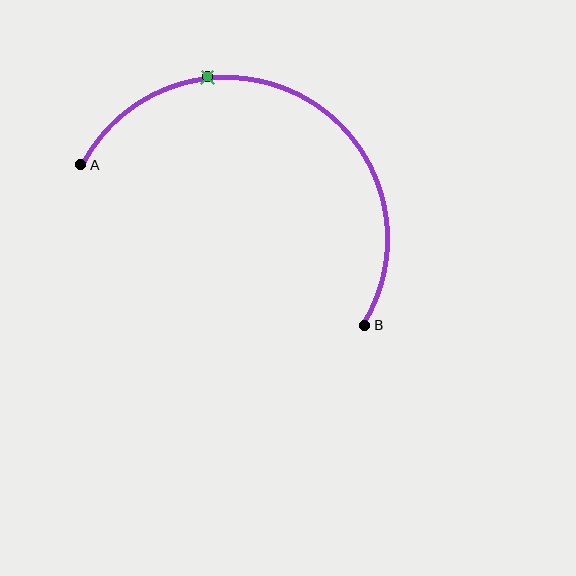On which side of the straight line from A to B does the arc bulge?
The arc bulges above the straight line connecting A and B.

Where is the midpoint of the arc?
The arc midpoint is the point on the curve farthest from the straight line joining A and B. It sits above that line.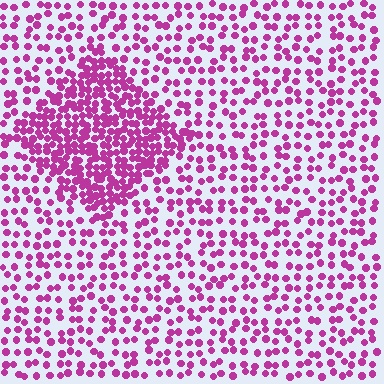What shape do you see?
I see a diamond.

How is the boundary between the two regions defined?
The boundary is defined by a change in element density (approximately 2.3x ratio). All elements are the same color, size, and shape.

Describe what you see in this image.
The image contains small magenta elements arranged at two different densities. A diamond-shaped region is visible where the elements are more densely packed than the surrounding area.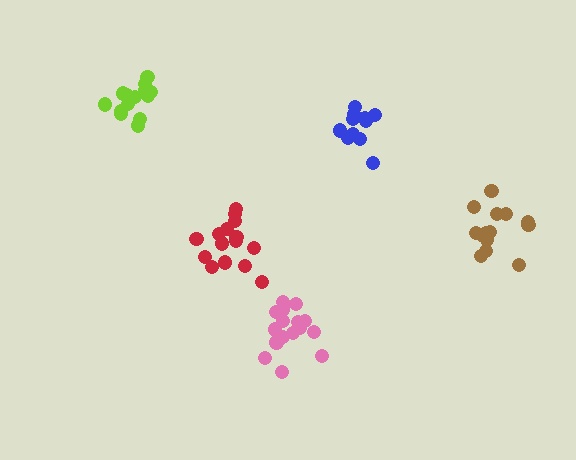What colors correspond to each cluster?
The clusters are colored: brown, red, blue, pink, lime.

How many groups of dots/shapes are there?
There are 5 groups.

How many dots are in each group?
Group 1: 15 dots, Group 2: 16 dots, Group 3: 12 dots, Group 4: 17 dots, Group 5: 14 dots (74 total).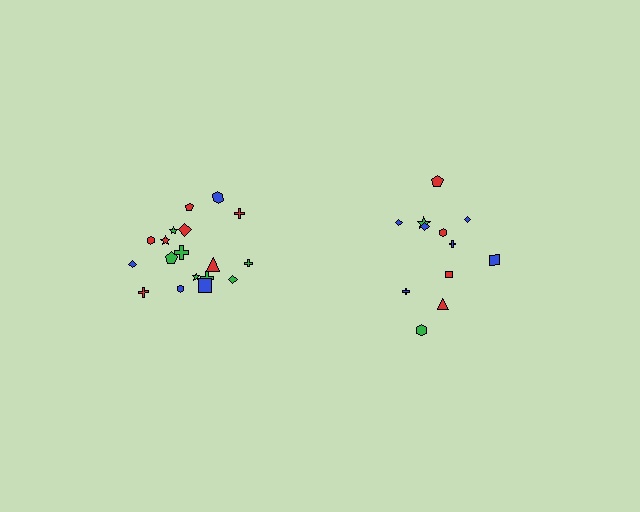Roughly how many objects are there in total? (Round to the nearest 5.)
Roughly 30 objects in total.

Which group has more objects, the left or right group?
The left group.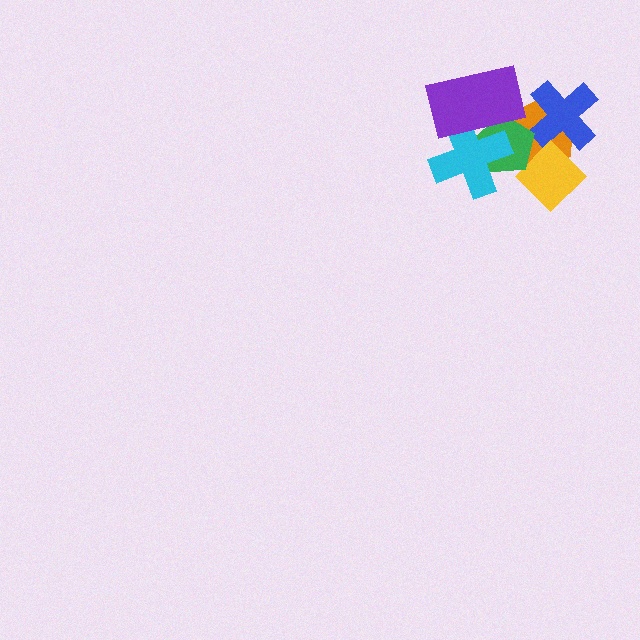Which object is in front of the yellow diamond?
The green pentagon is in front of the yellow diamond.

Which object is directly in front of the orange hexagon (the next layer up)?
The blue cross is directly in front of the orange hexagon.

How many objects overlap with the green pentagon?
4 objects overlap with the green pentagon.